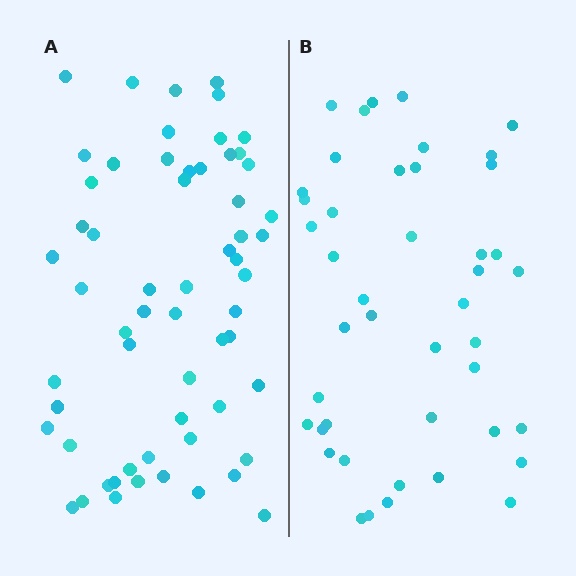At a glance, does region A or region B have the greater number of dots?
Region A (the left region) has more dots.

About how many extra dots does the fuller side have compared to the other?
Region A has approximately 15 more dots than region B.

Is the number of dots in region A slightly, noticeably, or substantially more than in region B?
Region A has noticeably more, but not dramatically so. The ratio is roughly 1.4 to 1.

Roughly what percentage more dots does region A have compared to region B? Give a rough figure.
About 35% more.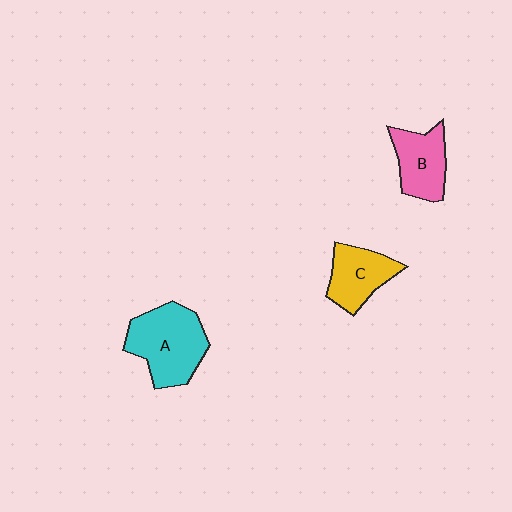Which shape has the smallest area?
Shape C (yellow).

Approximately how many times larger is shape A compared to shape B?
Approximately 1.5 times.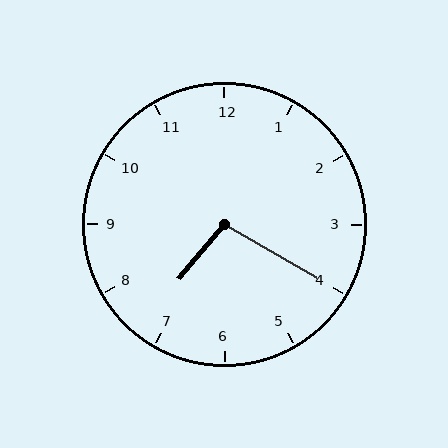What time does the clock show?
7:20.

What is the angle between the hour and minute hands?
Approximately 100 degrees.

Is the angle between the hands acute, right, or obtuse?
It is obtuse.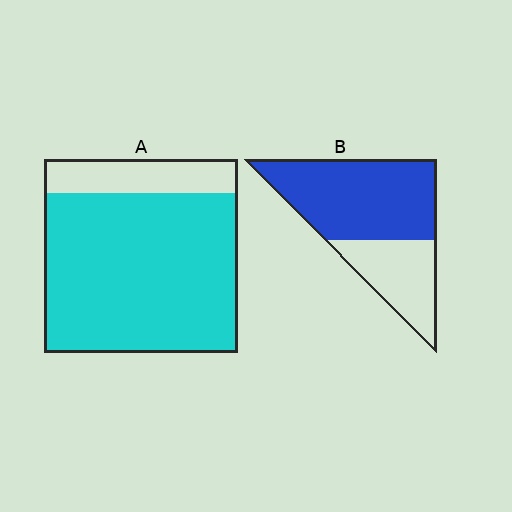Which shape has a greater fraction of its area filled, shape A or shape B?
Shape A.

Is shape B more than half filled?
Yes.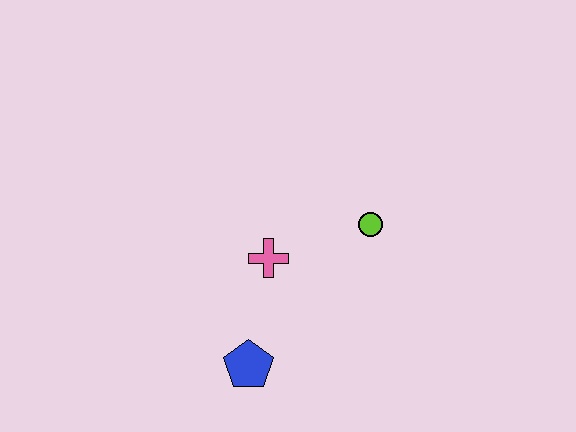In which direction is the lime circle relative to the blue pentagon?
The lime circle is above the blue pentagon.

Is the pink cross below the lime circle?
Yes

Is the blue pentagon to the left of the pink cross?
Yes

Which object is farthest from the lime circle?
The blue pentagon is farthest from the lime circle.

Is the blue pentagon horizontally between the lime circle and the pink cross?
No